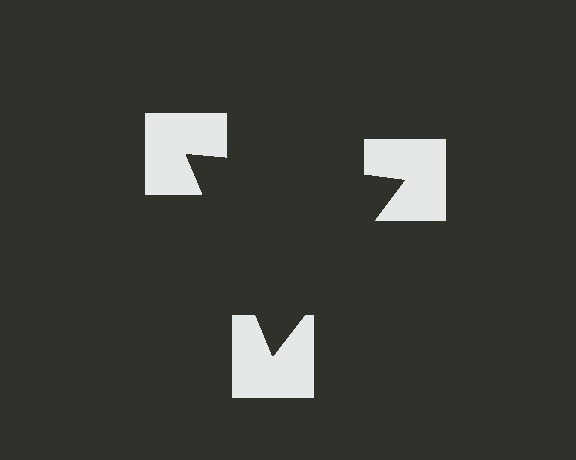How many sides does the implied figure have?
3 sides.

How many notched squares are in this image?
There are 3 — one at each vertex of the illusory triangle.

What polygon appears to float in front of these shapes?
An illusory triangle — its edges are inferred from the aligned wedge cuts in the notched squares, not physically drawn.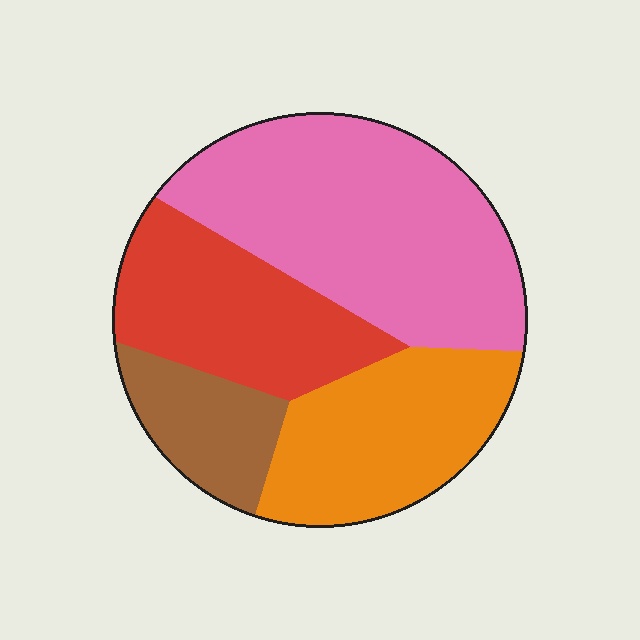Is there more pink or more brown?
Pink.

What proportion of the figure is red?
Red takes up about one quarter (1/4) of the figure.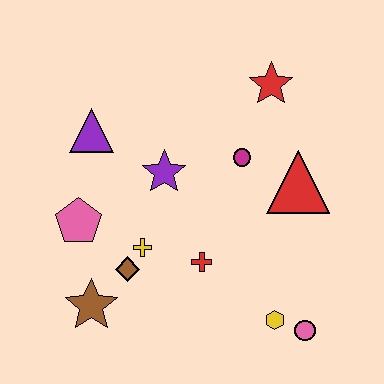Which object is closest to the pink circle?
The yellow hexagon is closest to the pink circle.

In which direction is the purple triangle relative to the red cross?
The purple triangle is above the red cross.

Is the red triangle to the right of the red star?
Yes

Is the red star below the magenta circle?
No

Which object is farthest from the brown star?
The red star is farthest from the brown star.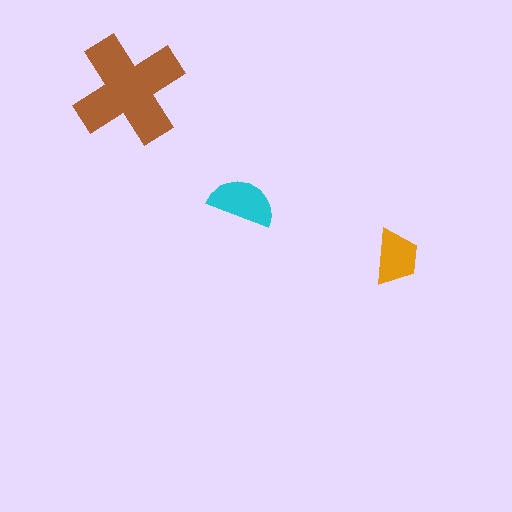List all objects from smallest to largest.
The orange trapezoid, the cyan semicircle, the brown cross.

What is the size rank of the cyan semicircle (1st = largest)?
2nd.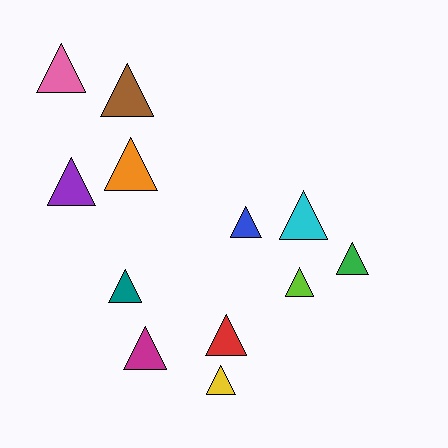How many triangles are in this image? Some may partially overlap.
There are 12 triangles.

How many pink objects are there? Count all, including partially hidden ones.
There is 1 pink object.